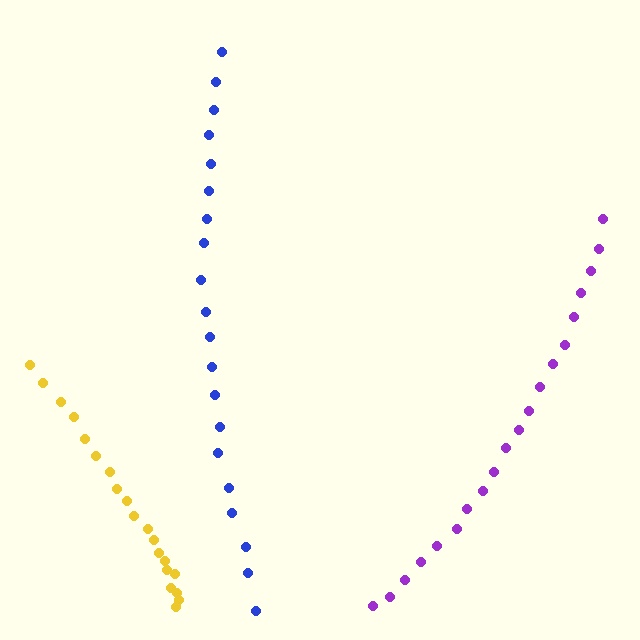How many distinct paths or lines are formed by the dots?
There are 3 distinct paths.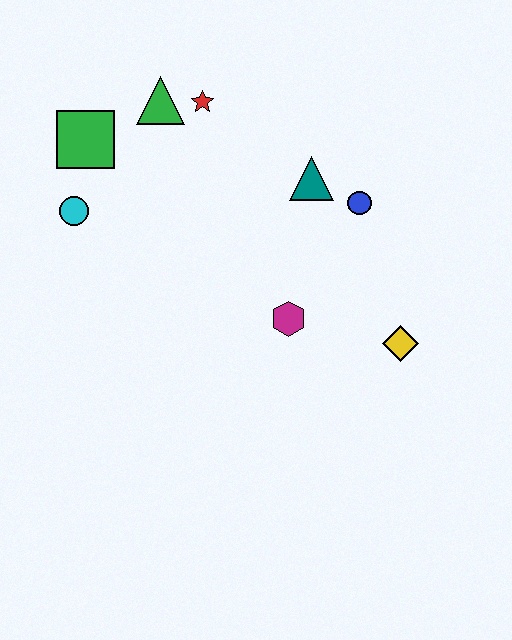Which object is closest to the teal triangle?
The blue circle is closest to the teal triangle.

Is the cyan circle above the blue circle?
No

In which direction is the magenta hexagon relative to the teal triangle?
The magenta hexagon is below the teal triangle.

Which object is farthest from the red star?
The yellow diamond is farthest from the red star.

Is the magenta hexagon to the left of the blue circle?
Yes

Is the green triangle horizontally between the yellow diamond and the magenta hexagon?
No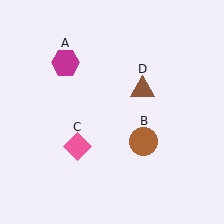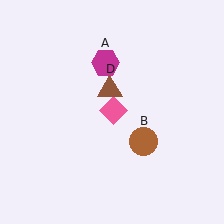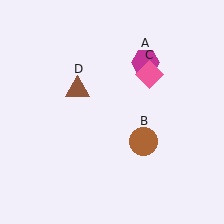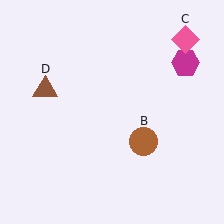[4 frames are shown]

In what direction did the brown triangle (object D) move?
The brown triangle (object D) moved left.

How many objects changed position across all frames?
3 objects changed position: magenta hexagon (object A), pink diamond (object C), brown triangle (object D).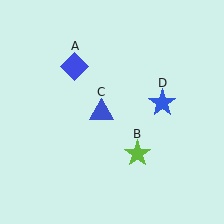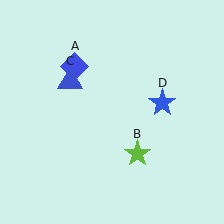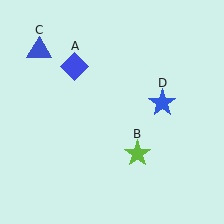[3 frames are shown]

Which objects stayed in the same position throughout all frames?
Blue diamond (object A) and lime star (object B) and blue star (object D) remained stationary.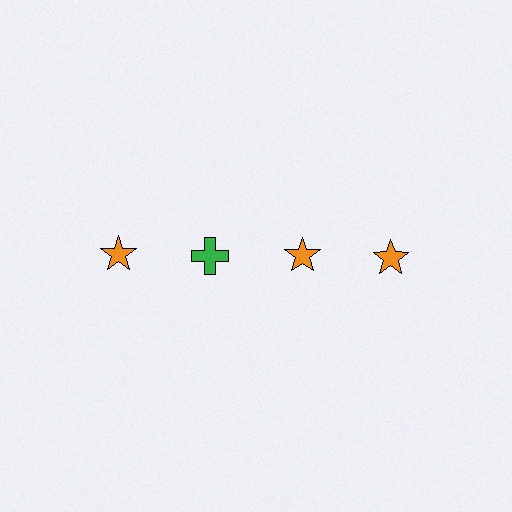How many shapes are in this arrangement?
There are 4 shapes arranged in a grid pattern.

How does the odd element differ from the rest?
It differs in both color (green instead of orange) and shape (cross instead of star).